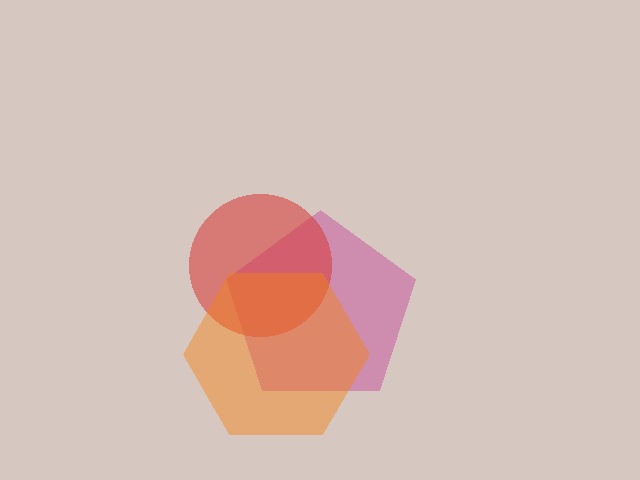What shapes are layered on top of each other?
The layered shapes are: a magenta pentagon, a red circle, an orange hexagon.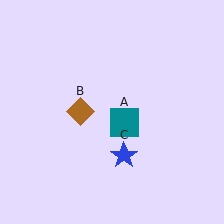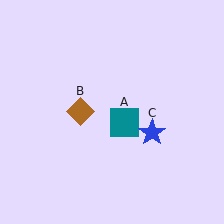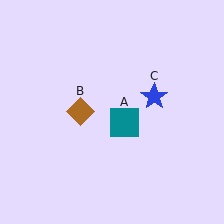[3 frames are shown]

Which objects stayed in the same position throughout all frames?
Teal square (object A) and brown diamond (object B) remained stationary.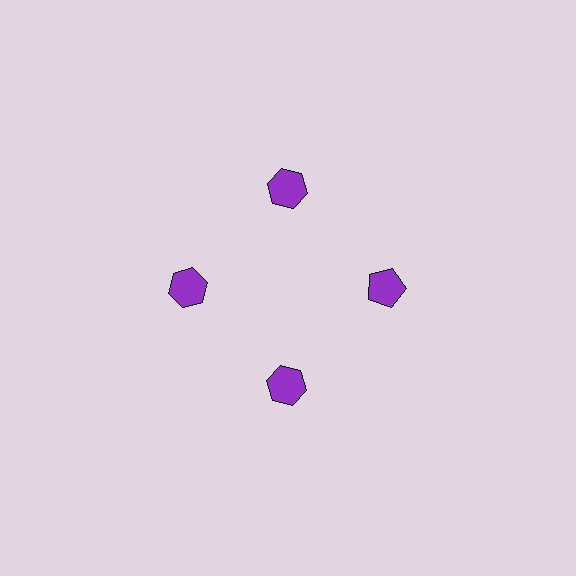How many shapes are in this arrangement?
There are 4 shapes arranged in a ring pattern.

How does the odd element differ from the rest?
It has a different shape: pentagon instead of hexagon.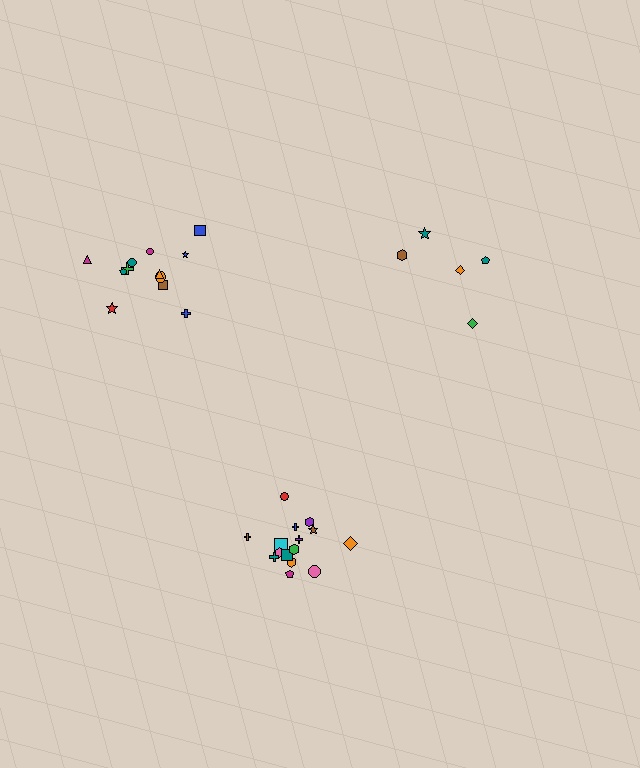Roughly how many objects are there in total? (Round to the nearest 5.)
Roughly 30 objects in total.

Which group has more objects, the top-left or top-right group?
The top-left group.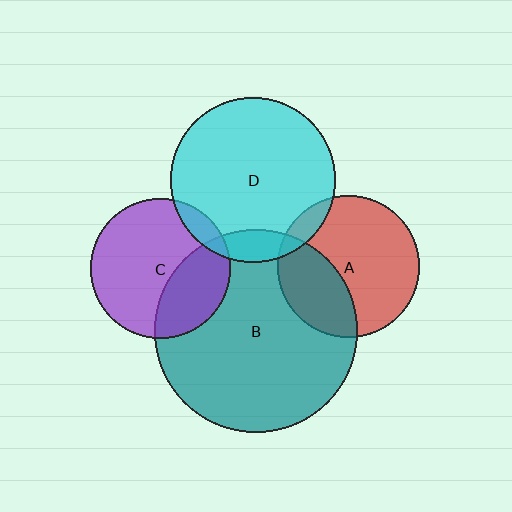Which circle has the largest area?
Circle B (teal).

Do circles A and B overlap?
Yes.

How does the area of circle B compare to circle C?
Approximately 2.1 times.